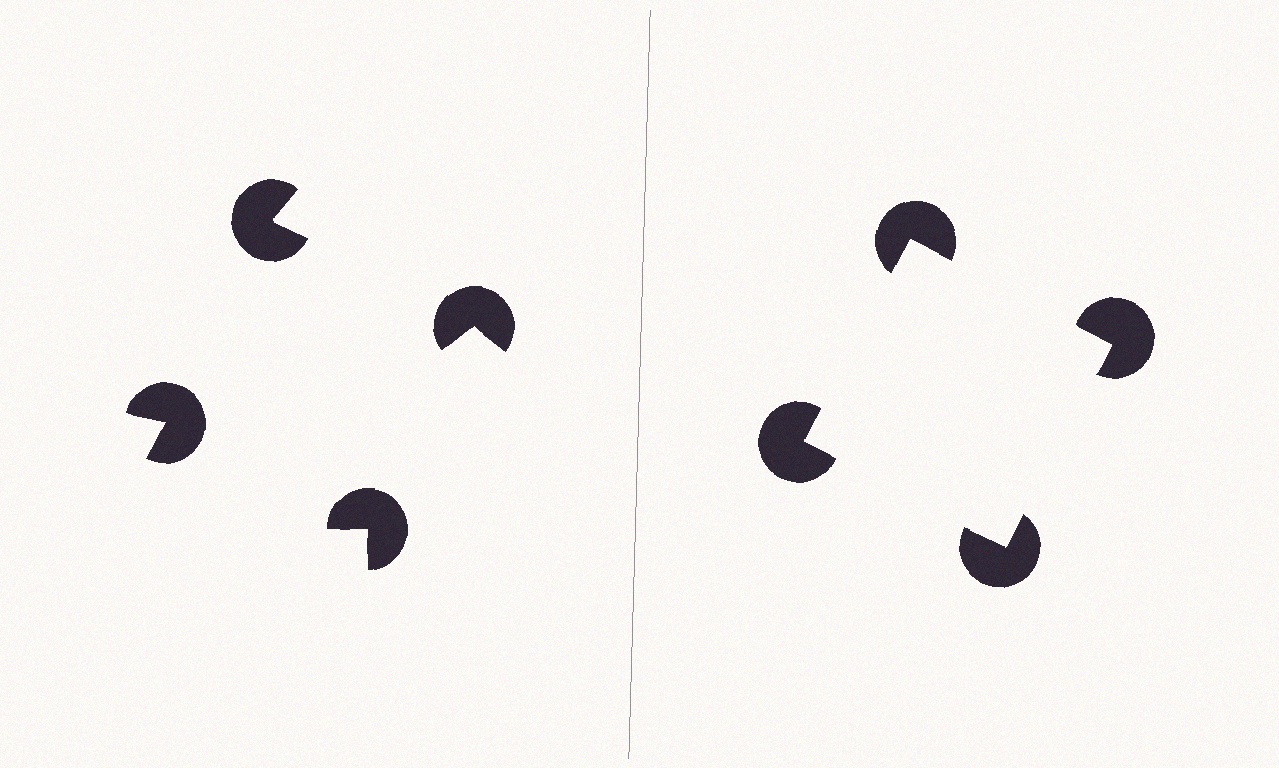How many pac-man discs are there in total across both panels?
8 — 4 on each side.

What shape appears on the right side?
An illusory square.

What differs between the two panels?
The pac-man discs are positioned identically on both sides; only the wedge orientations differ. On the right they align to a square; on the left they are misaligned.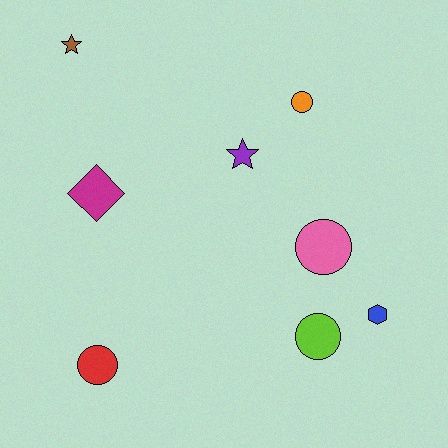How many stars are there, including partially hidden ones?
There are 2 stars.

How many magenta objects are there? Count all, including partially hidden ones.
There is 1 magenta object.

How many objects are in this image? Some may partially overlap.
There are 8 objects.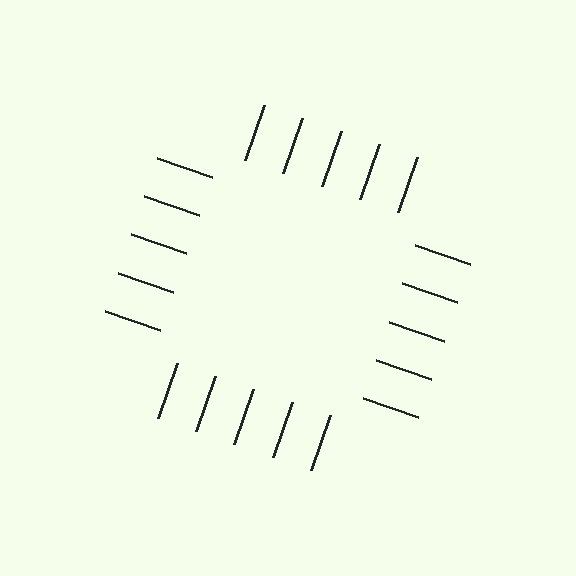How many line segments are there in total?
20 — 5 along each of the 4 edges.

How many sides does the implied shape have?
4 sides — the line-ends trace a square.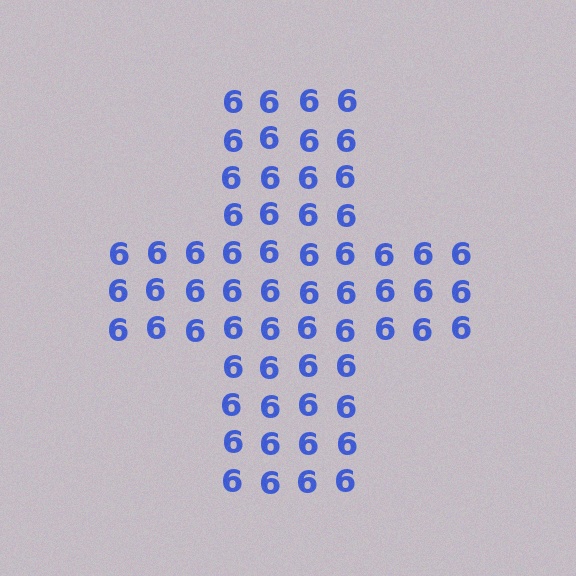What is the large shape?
The large shape is a cross.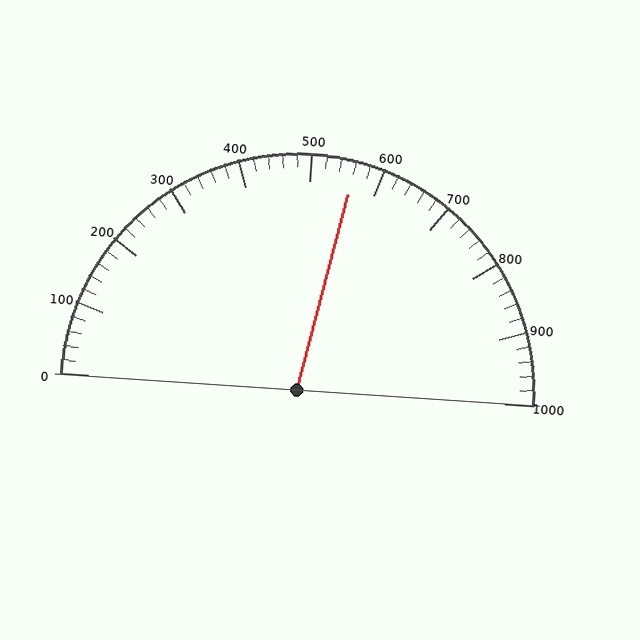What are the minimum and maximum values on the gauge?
The gauge ranges from 0 to 1000.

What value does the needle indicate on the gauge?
The needle indicates approximately 560.